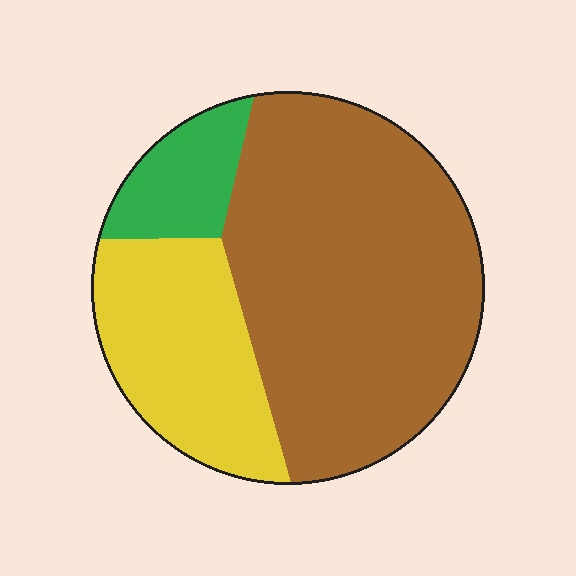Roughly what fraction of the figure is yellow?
Yellow covers about 25% of the figure.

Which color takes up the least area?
Green, at roughly 10%.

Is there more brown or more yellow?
Brown.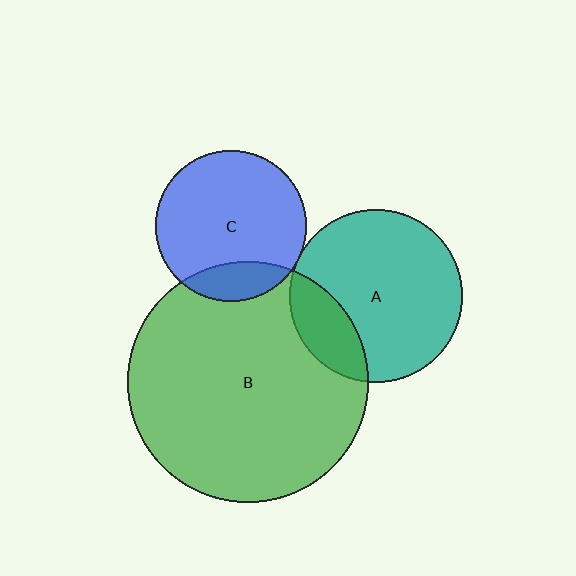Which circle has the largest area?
Circle B (green).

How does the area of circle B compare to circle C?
Approximately 2.6 times.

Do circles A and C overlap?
Yes.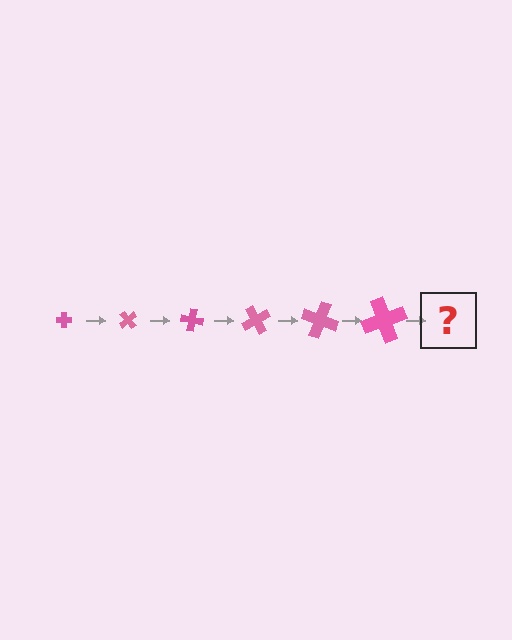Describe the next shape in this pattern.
It should be a cross, larger than the previous one and rotated 300 degrees from the start.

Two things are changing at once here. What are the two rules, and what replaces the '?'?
The two rules are that the cross grows larger each step and it rotates 50 degrees each step. The '?' should be a cross, larger than the previous one and rotated 300 degrees from the start.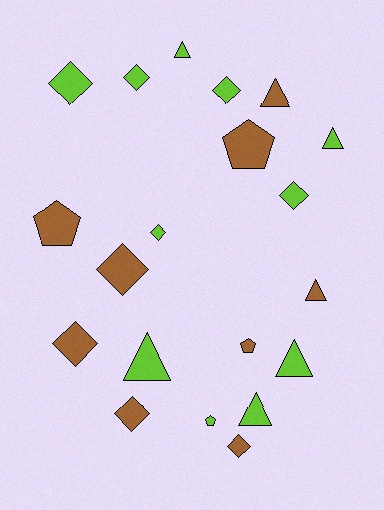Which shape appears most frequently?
Diamond, with 9 objects.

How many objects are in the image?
There are 20 objects.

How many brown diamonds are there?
There are 4 brown diamonds.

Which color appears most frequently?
Lime, with 11 objects.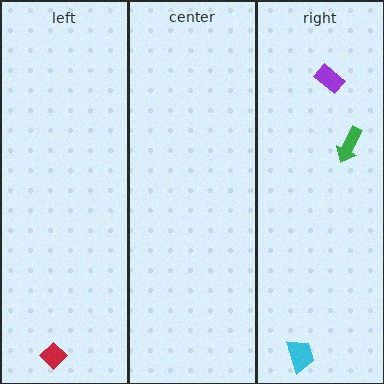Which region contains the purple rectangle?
The right region.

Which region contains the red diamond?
The left region.